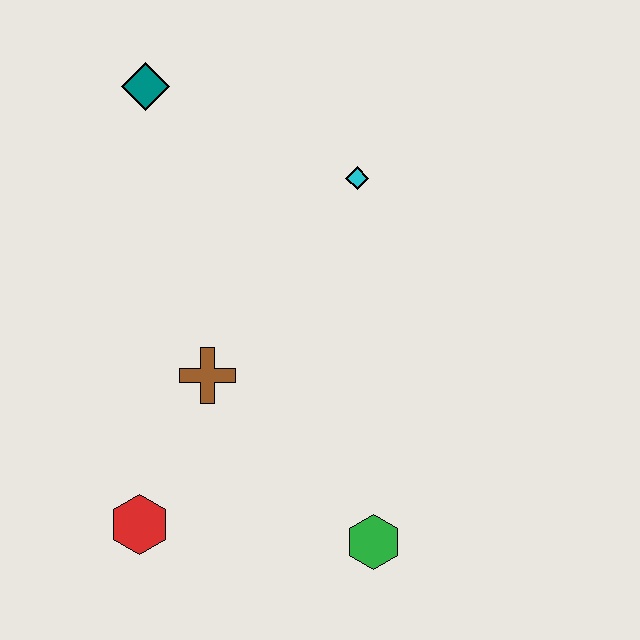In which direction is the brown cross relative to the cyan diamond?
The brown cross is below the cyan diamond.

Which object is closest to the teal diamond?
The cyan diamond is closest to the teal diamond.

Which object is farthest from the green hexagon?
The teal diamond is farthest from the green hexagon.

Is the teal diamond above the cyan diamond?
Yes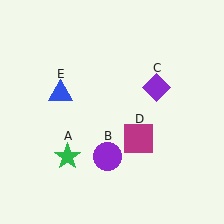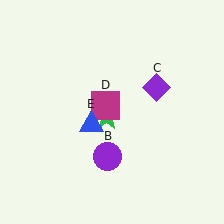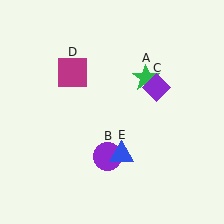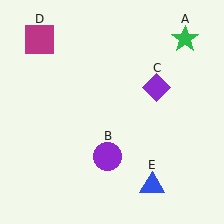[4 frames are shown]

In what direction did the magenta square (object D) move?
The magenta square (object D) moved up and to the left.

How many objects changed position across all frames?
3 objects changed position: green star (object A), magenta square (object D), blue triangle (object E).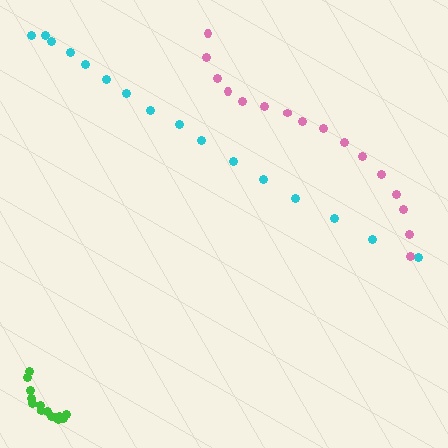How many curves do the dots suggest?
There are 3 distinct paths.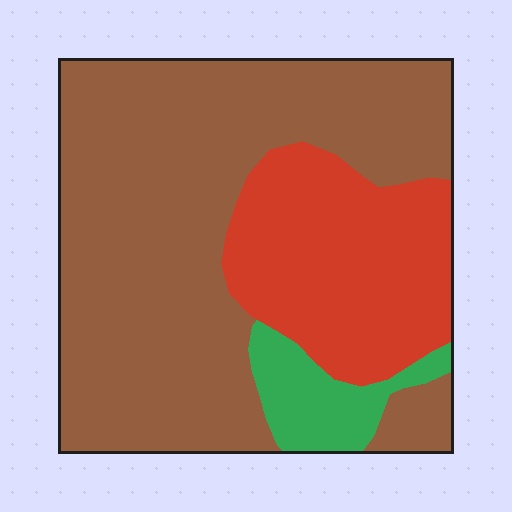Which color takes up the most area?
Brown, at roughly 65%.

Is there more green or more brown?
Brown.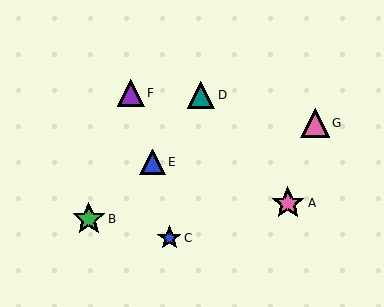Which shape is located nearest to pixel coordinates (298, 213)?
The pink star (labeled A) at (288, 203) is nearest to that location.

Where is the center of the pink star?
The center of the pink star is at (288, 203).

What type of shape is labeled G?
Shape G is a pink triangle.